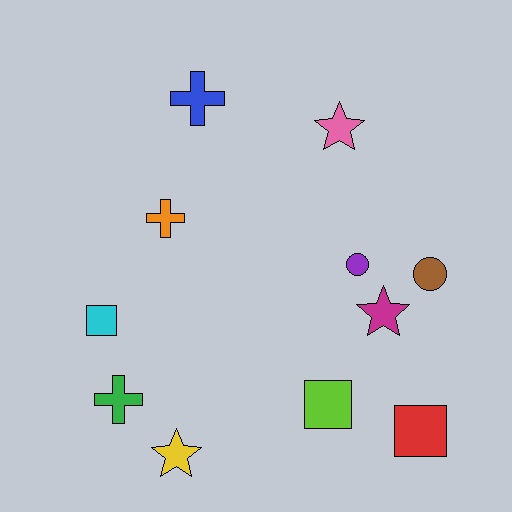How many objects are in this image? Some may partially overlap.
There are 11 objects.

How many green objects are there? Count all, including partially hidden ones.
There is 1 green object.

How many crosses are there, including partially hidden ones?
There are 3 crosses.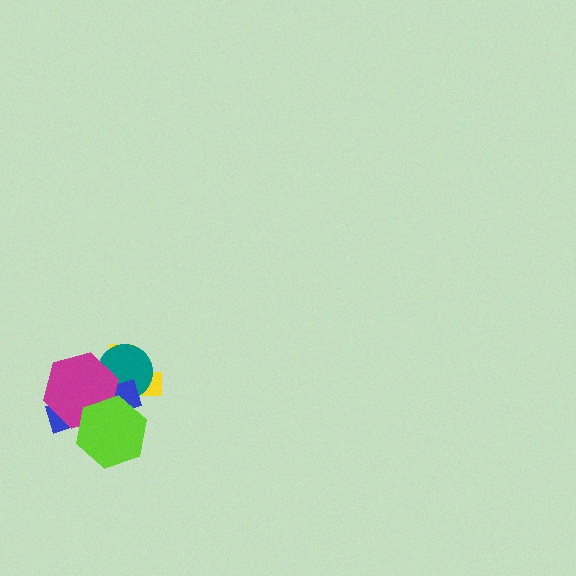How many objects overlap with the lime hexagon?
3 objects overlap with the lime hexagon.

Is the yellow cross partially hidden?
Yes, it is partially covered by another shape.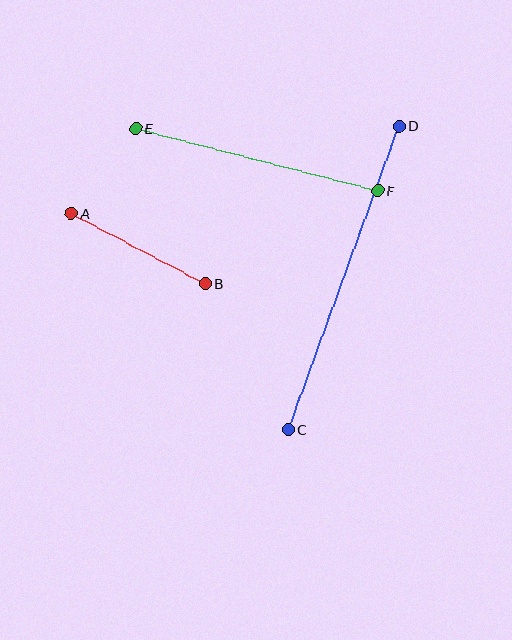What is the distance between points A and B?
The distance is approximately 151 pixels.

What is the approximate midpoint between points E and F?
The midpoint is at approximately (257, 160) pixels.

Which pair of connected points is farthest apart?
Points C and D are farthest apart.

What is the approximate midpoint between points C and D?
The midpoint is at approximately (344, 278) pixels.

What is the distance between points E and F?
The distance is approximately 250 pixels.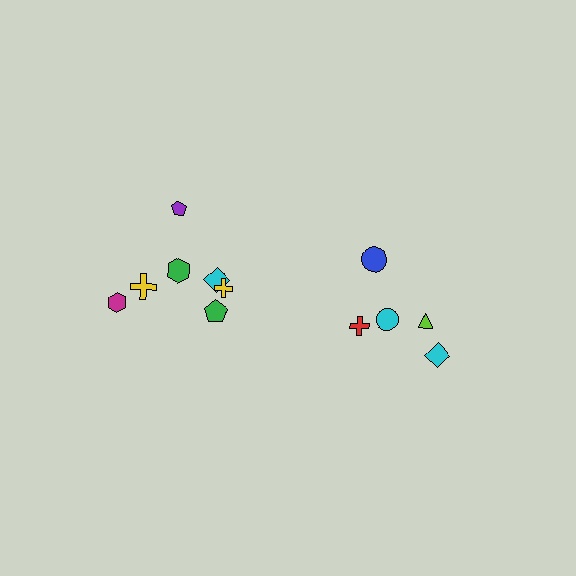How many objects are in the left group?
There are 7 objects.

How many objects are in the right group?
There are 5 objects.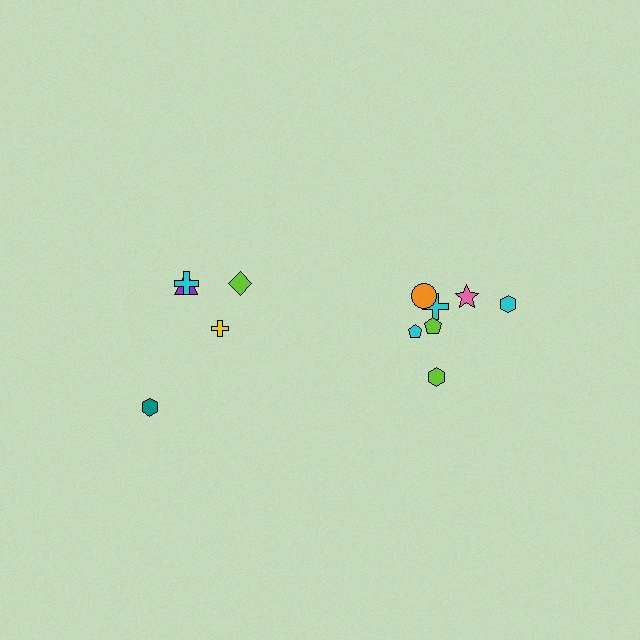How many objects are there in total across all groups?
There are 12 objects.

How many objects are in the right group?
There are 7 objects.